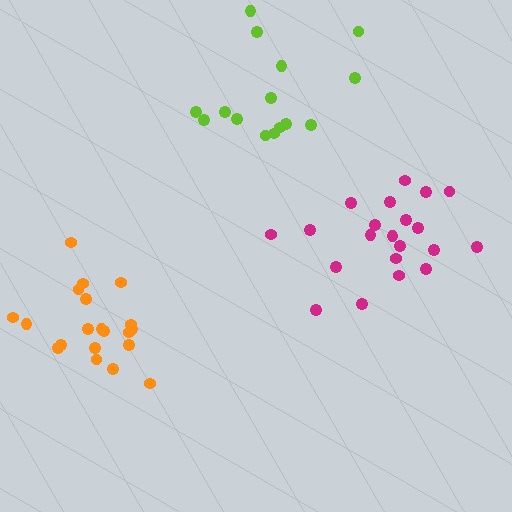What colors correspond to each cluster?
The clusters are colored: magenta, orange, lime.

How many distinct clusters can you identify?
There are 3 distinct clusters.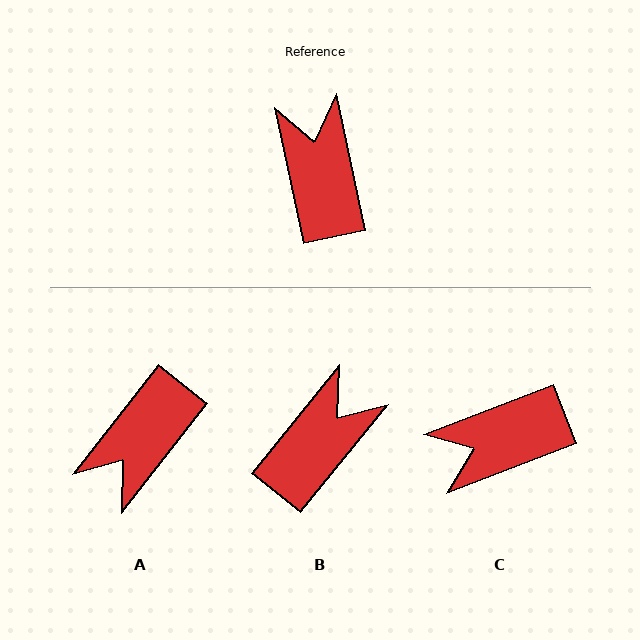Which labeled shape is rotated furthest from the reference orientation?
A, about 130 degrees away.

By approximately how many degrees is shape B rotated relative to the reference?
Approximately 51 degrees clockwise.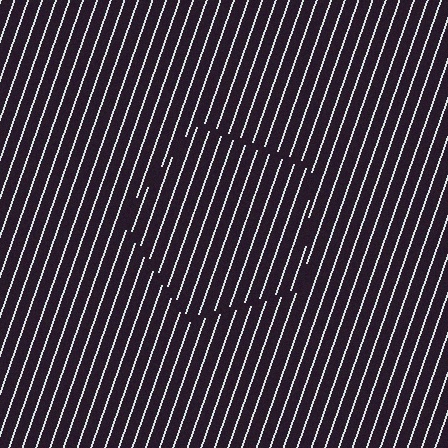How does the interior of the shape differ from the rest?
The interior of the shape contains the same grating, shifted by half a period — the contour is defined by the phase discontinuity where line-ends from the inner and outer gratings abut.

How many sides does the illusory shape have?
5 sides — the line-ends trace a pentagon.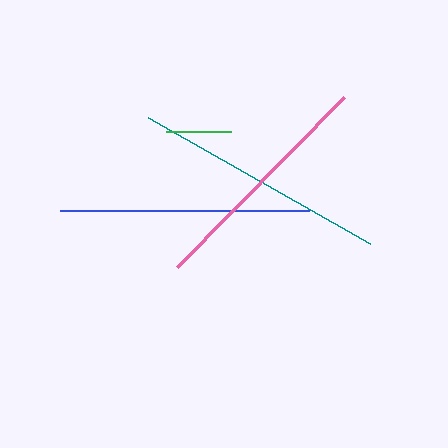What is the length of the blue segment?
The blue segment is approximately 249 pixels long.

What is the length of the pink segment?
The pink segment is approximately 238 pixels long.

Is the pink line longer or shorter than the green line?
The pink line is longer than the green line.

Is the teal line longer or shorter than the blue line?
The teal line is longer than the blue line.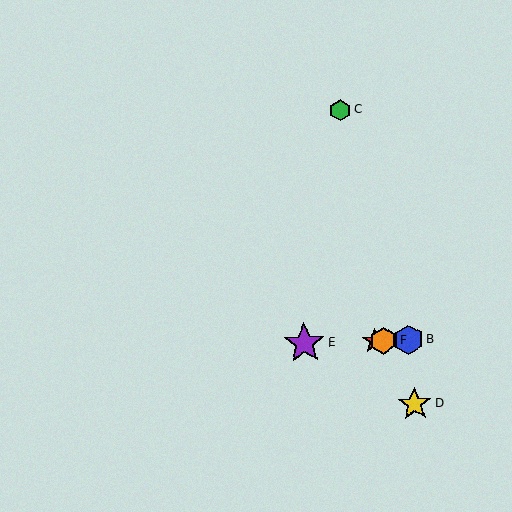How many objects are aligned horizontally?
4 objects (A, B, E, F) are aligned horizontally.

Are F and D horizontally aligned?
No, F is at y≈341 and D is at y≈404.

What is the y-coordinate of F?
Object F is at y≈341.